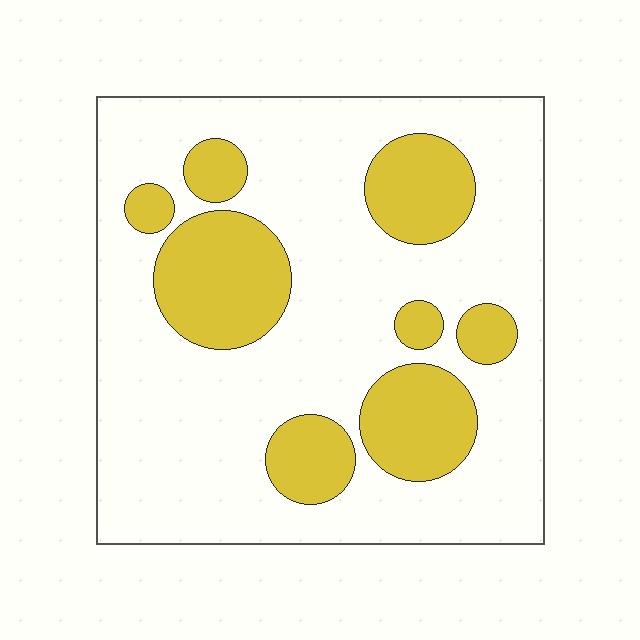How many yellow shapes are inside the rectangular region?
8.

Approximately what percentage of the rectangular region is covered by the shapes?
Approximately 25%.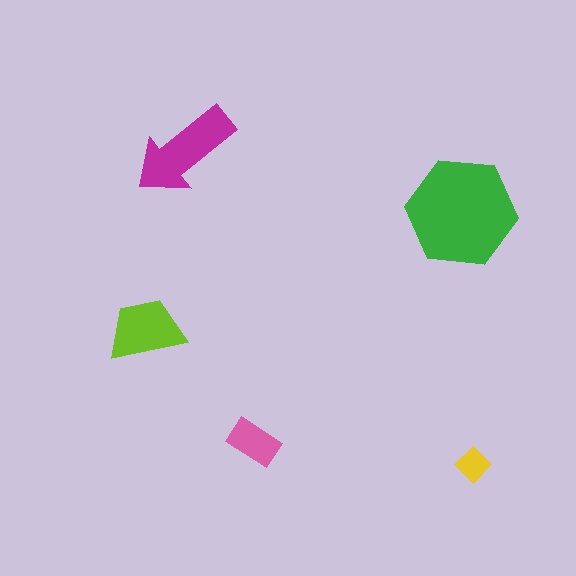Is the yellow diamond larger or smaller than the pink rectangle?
Smaller.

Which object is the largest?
The green hexagon.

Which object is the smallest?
The yellow diamond.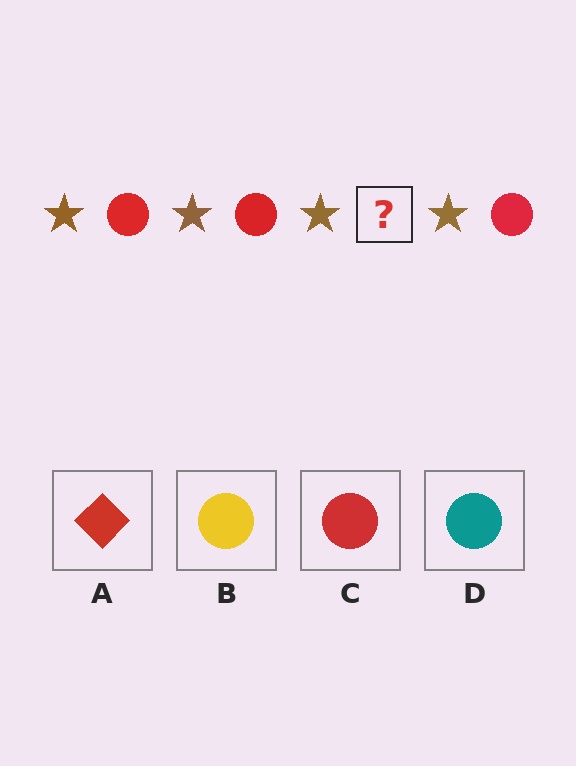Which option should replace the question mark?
Option C.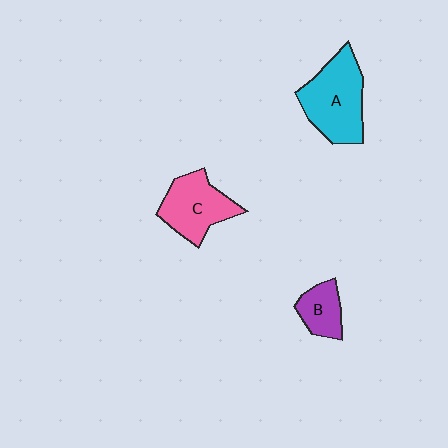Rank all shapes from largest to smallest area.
From largest to smallest: A (cyan), C (pink), B (purple).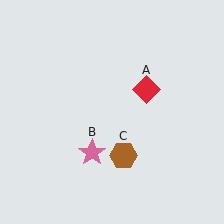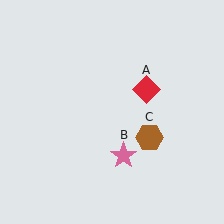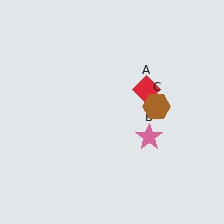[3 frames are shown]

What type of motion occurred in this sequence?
The pink star (object B), brown hexagon (object C) rotated counterclockwise around the center of the scene.